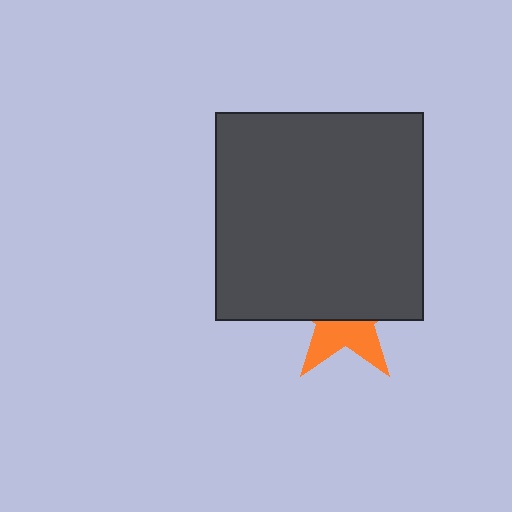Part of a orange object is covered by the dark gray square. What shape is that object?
It is a star.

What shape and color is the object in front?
The object in front is a dark gray square.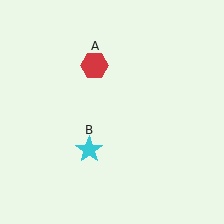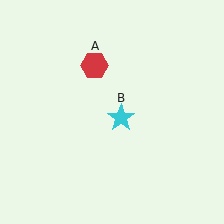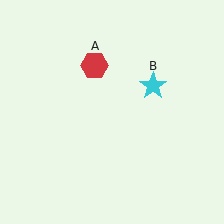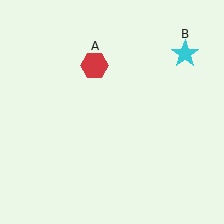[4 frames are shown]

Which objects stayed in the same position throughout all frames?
Red hexagon (object A) remained stationary.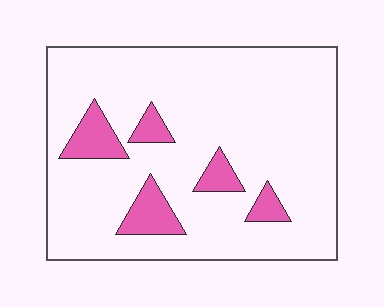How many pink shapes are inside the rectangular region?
5.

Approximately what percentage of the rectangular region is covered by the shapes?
Approximately 10%.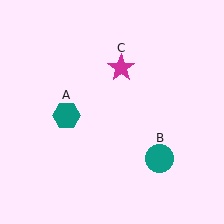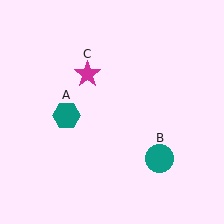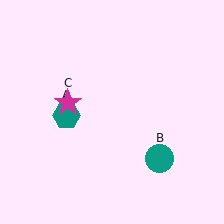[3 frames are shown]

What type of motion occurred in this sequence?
The magenta star (object C) rotated counterclockwise around the center of the scene.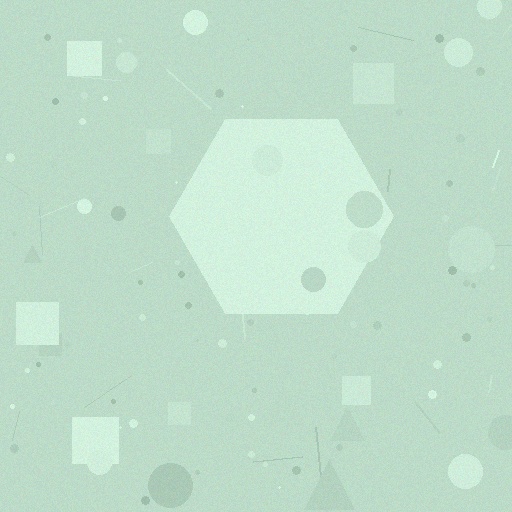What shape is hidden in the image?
A hexagon is hidden in the image.